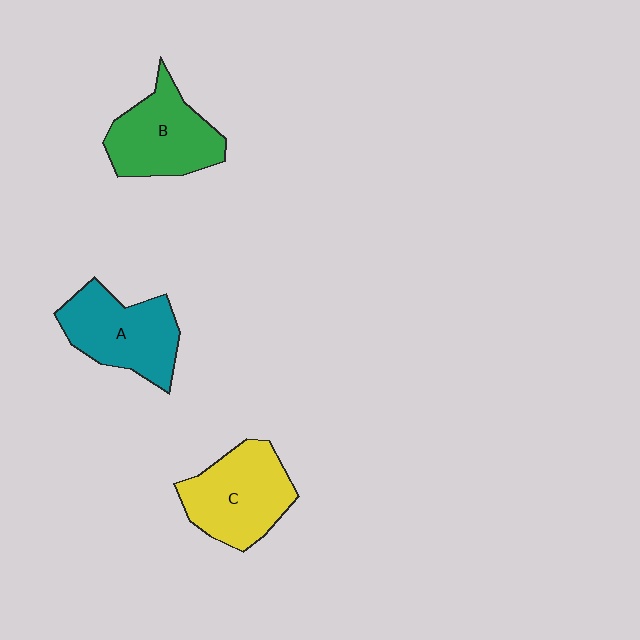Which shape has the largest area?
Shape C (yellow).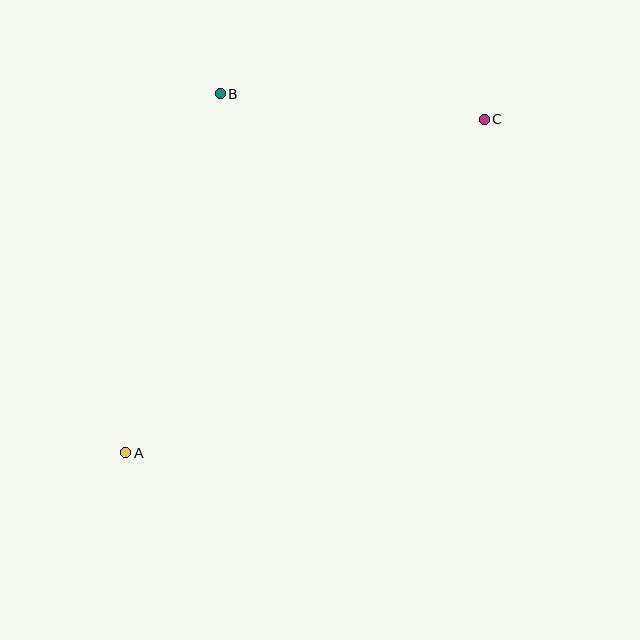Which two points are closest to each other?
Points B and C are closest to each other.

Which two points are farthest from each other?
Points A and C are farthest from each other.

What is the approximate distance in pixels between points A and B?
The distance between A and B is approximately 371 pixels.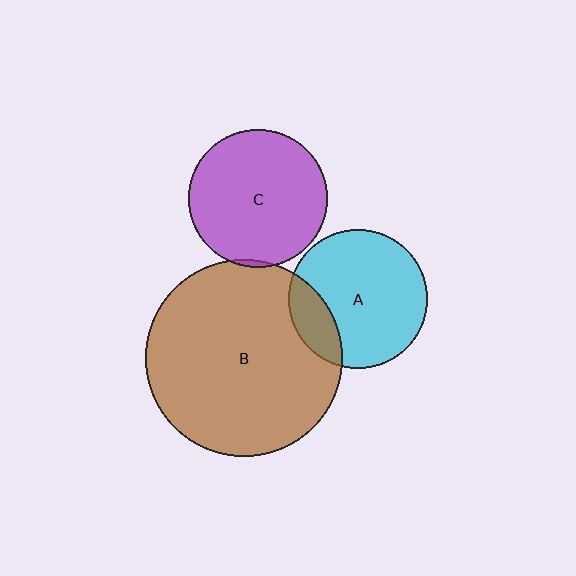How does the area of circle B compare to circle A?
Approximately 2.0 times.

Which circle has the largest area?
Circle B (brown).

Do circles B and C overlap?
Yes.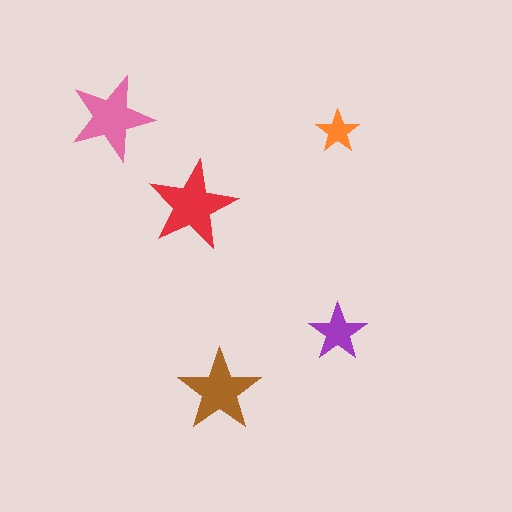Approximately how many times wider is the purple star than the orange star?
About 1.5 times wider.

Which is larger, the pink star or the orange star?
The pink one.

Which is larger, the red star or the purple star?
The red one.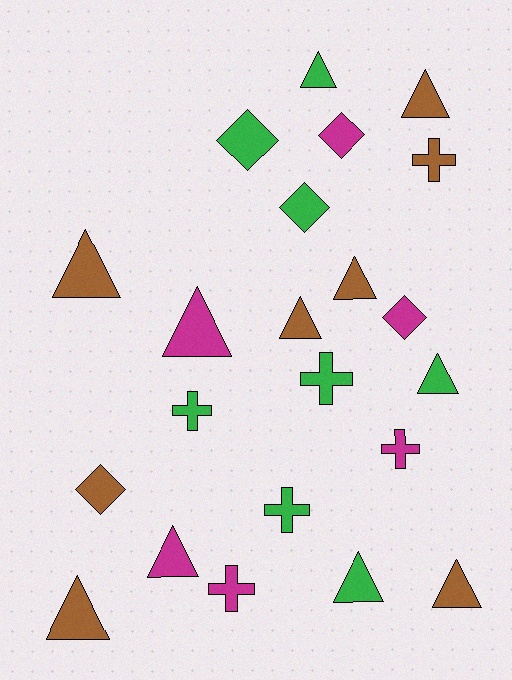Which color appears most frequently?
Green, with 8 objects.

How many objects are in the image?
There are 22 objects.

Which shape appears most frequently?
Triangle, with 11 objects.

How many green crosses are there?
There are 3 green crosses.